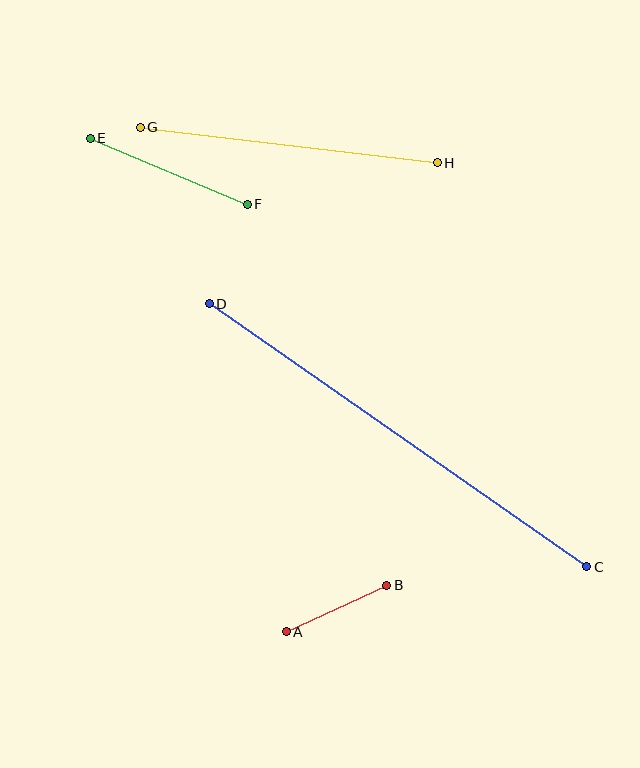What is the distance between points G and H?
The distance is approximately 299 pixels.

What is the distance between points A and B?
The distance is approximately 111 pixels.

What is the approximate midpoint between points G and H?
The midpoint is at approximately (289, 145) pixels.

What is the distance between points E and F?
The distance is approximately 170 pixels.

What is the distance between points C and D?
The distance is approximately 460 pixels.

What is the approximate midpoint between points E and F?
The midpoint is at approximately (169, 171) pixels.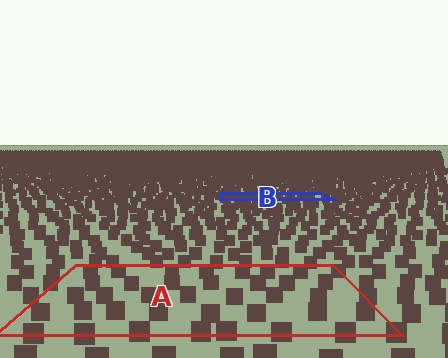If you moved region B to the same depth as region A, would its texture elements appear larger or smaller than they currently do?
They would appear larger. At a closer depth, the same texture elements are projected at a bigger on-screen size.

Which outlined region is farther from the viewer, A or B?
Region B is farther from the viewer — the texture elements inside it appear smaller and more densely packed.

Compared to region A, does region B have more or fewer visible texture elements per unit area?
Region B has more texture elements per unit area — they are packed more densely because it is farther away.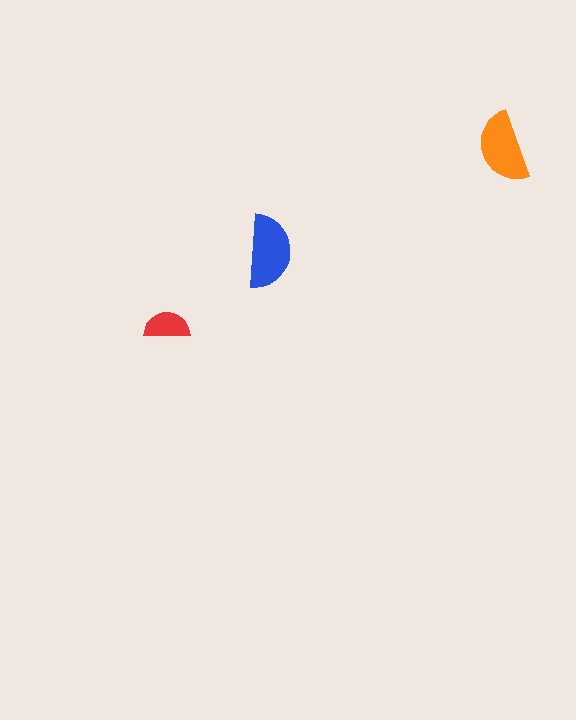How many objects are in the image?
There are 3 objects in the image.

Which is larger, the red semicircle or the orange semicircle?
The orange one.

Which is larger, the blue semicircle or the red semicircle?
The blue one.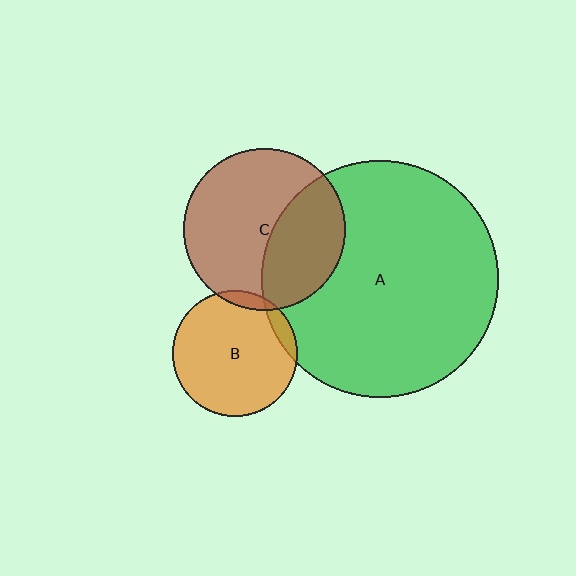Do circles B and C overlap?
Yes.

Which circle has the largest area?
Circle A (green).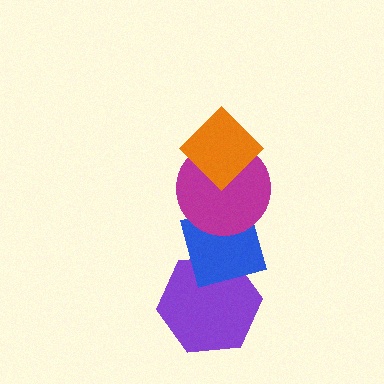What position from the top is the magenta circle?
The magenta circle is 2nd from the top.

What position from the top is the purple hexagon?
The purple hexagon is 4th from the top.